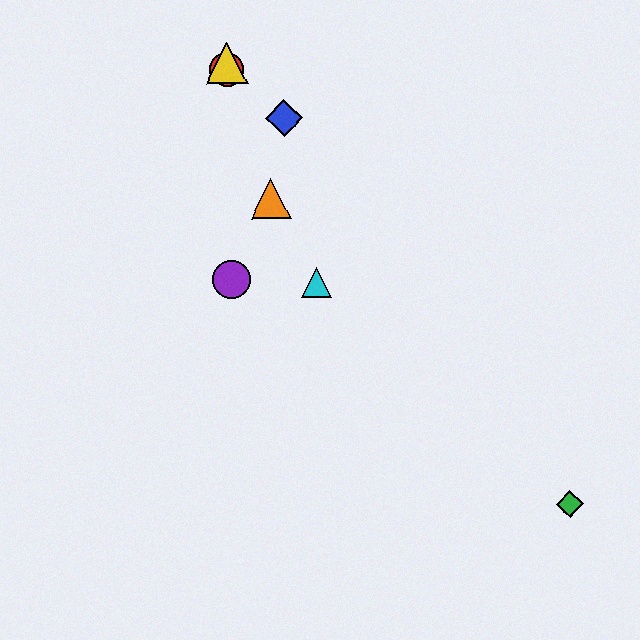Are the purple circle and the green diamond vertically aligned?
No, the purple circle is at x≈232 and the green diamond is at x≈570.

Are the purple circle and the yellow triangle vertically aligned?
Yes, both are at x≈232.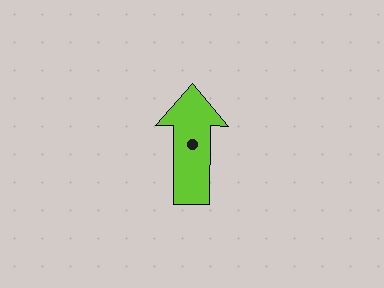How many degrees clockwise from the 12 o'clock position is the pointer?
Approximately 1 degrees.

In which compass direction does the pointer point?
North.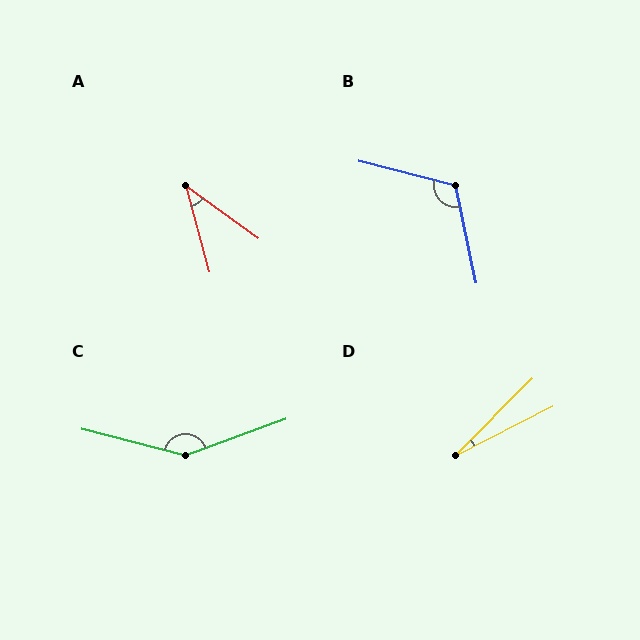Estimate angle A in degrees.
Approximately 39 degrees.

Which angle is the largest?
C, at approximately 146 degrees.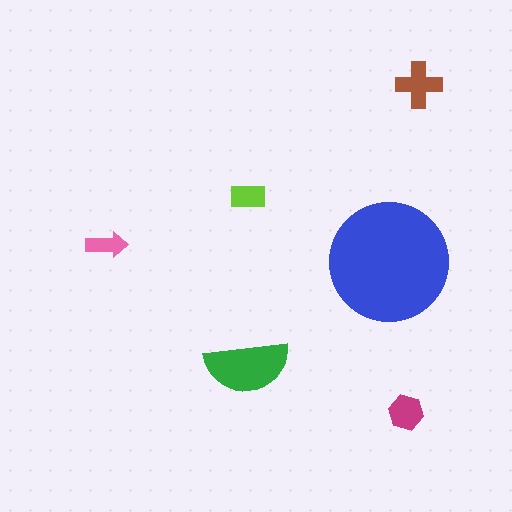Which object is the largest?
The blue circle.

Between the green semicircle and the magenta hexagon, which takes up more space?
The green semicircle.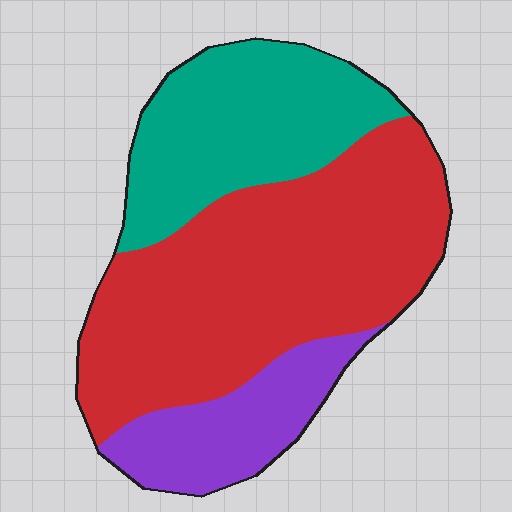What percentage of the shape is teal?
Teal covers around 30% of the shape.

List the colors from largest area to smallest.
From largest to smallest: red, teal, purple.